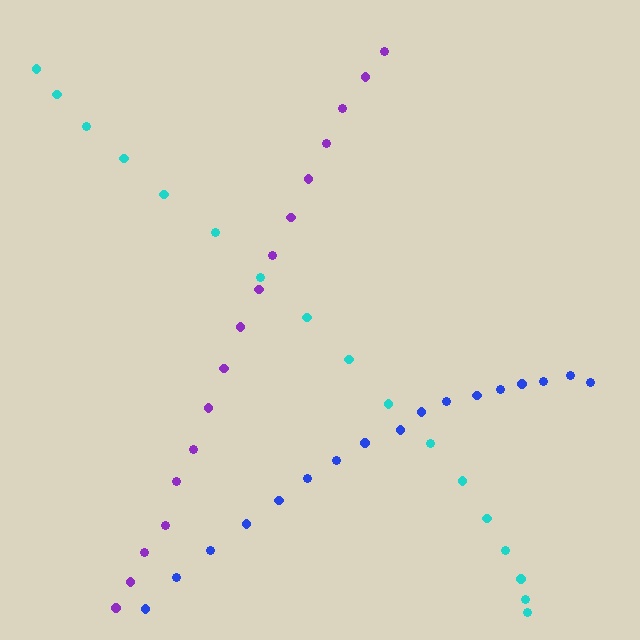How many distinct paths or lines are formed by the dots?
There are 3 distinct paths.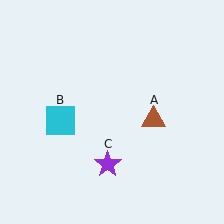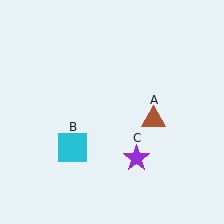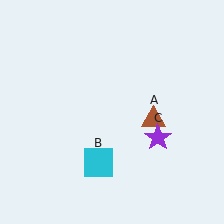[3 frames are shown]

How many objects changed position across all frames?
2 objects changed position: cyan square (object B), purple star (object C).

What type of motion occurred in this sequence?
The cyan square (object B), purple star (object C) rotated counterclockwise around the center of the scene.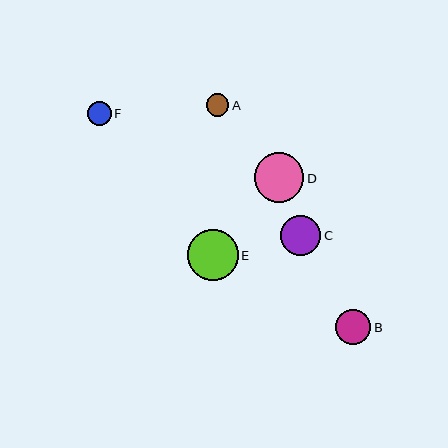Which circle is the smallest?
Circle A is the smallest with a size of approximately 22 pixels.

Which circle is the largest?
Circle E is the largest with a size of approximately 51 pixels.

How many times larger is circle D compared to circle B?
Circle D is approximately 1.4 times the size of circle B.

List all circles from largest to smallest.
From largest to smallest: E, D, C, B, F, A.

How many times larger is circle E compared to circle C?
Circle E is approximately 1.3 times the size of circle C.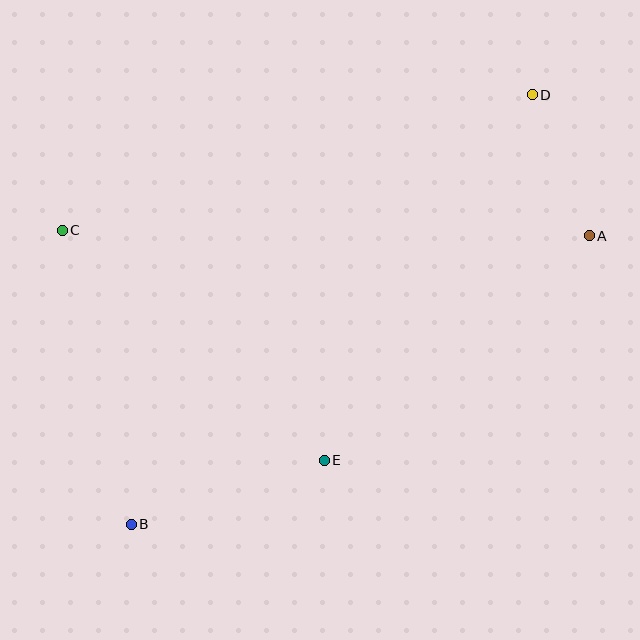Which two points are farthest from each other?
Points B and D are farthest from each other.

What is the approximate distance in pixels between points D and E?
The distance between D and E is approximately 421 pixels.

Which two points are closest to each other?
Points A and D are closest to each other.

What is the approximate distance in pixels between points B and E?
The distance between B and E is approximately 203 pixels.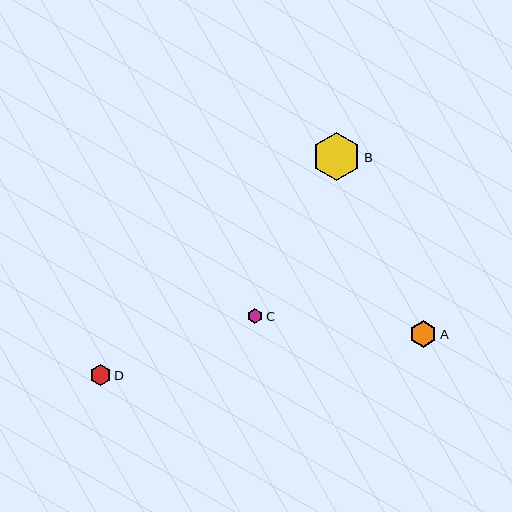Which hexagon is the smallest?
Hexagon C is the smallest with a size of approximately 15 pixels.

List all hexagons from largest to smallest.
From largest to smallest: B, A, D, C.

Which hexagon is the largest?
Hexagon B is the largest with a size of approximately 48 pixels.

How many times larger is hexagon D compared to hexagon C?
Hexagon D is approximately 1.4 times the size of hexagon C.